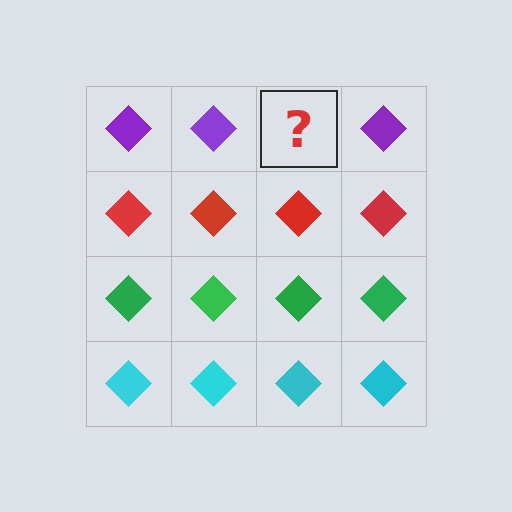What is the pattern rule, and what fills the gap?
The rule is that each row has a consistent color. The gap should be filled with a purple diamond.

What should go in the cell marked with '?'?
The missing cell should contain a purple diamond.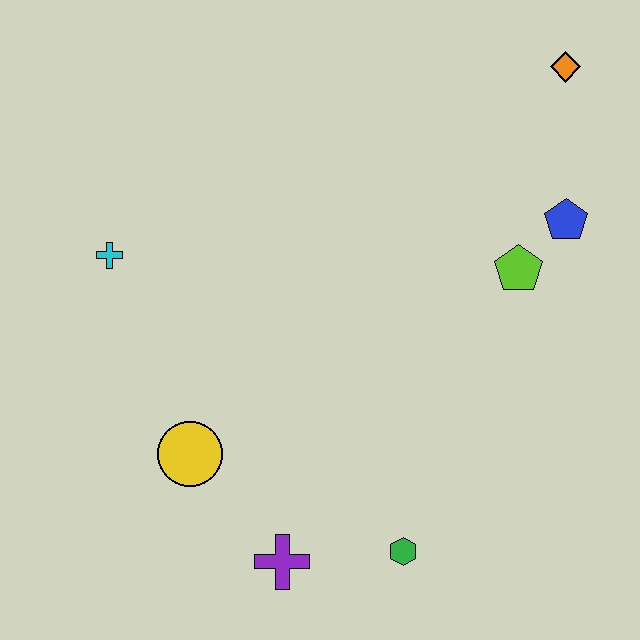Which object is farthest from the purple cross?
The orange diamond is farthest from the purple cross.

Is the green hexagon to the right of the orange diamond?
No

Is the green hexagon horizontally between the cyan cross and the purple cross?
No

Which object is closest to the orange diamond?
The blue pentagon is closest to the orange diamond.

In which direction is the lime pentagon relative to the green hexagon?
The lime pentagon is above the green hexagon.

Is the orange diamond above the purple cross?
Yes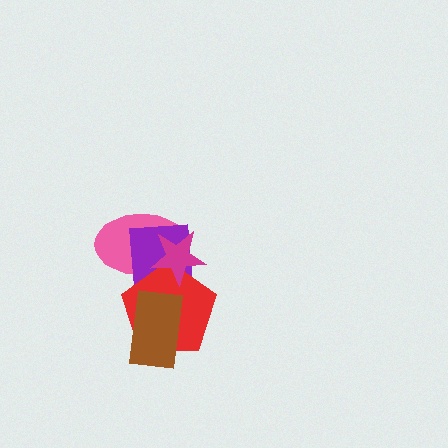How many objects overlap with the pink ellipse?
3 objects overlap with the pink ellipse.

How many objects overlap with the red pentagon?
4 objects overlap with the red pentagon.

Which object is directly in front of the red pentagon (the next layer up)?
The brown rectangle is directly in front of the red pentagon.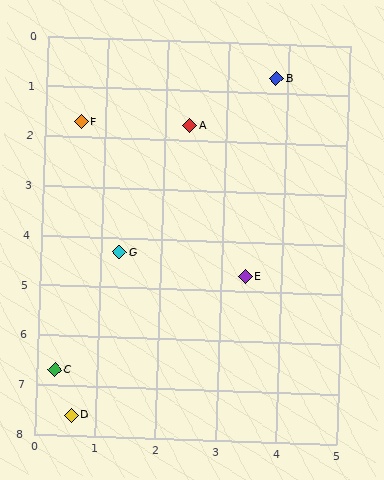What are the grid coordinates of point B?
Point B is at approximately (3.8, 0.7).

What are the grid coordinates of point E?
Point E is at approximately (3.4, 4.7).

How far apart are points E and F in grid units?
Points E and F are about 4.1 grid units apart.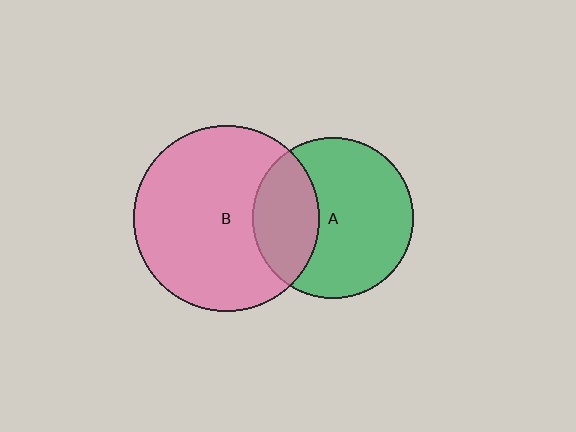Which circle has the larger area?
Circle B (pink).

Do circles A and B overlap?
Yes.